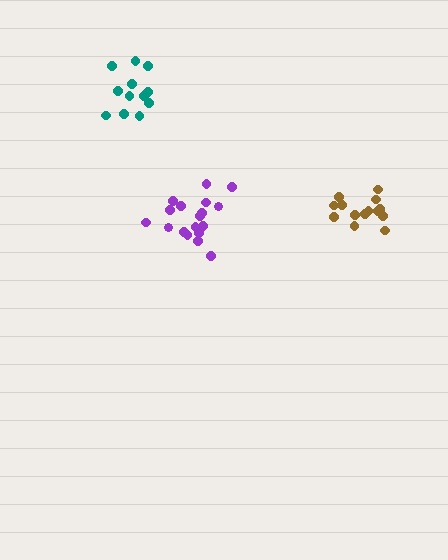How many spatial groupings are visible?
There are 3 spatial groupings.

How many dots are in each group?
Group 1: 13 dots, Group 2: 14 dots, Group 3: 18 dots (45 total).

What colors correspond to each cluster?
The clusters are colored: teal, brown, purple.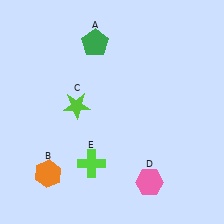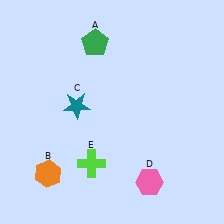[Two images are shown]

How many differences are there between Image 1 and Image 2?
There is 1 difference between the two images.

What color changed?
The star (C) changed from lime in Image 1 to teal in Image 2.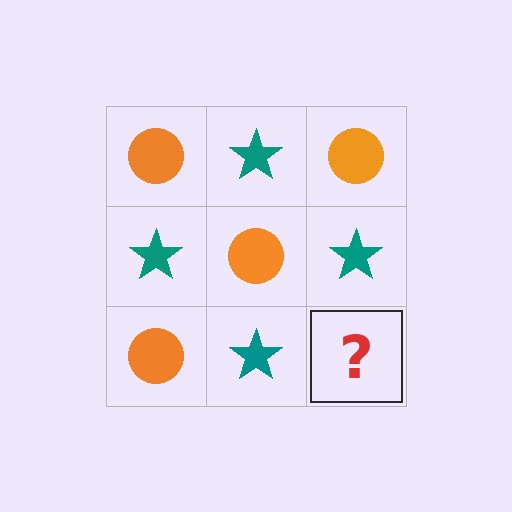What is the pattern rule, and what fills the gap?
The rule is that it alternates orange circle and teal star in a checkerboard pattern. The gap should be filled with an orange circle.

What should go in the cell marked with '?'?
The missing cell should contain an orange circle.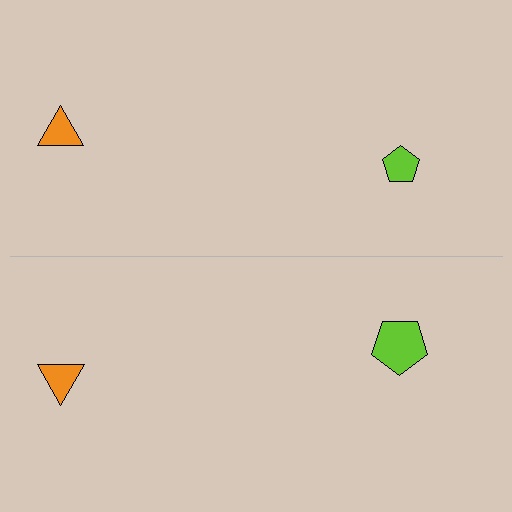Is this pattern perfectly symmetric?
No, the pattern is not perfectly symmetric. The lime pentagon on the bottom side has a different size than its mirror counterpart.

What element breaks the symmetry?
The lime pentagon on the bottom side has a different size than its mirror counterpart.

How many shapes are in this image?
There are 4 shapes in this image.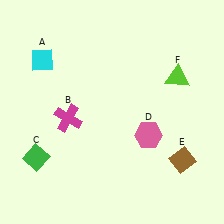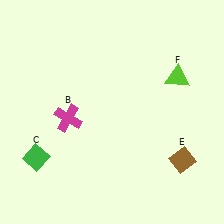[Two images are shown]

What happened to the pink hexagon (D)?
The pink hexagon (D) was removed in Image 2. It was in the bottom-right area of Image 1.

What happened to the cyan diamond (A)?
The cyan diamond (A) was removed in Image 2. It was in the top-left area of Image 1.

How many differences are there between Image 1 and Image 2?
There are 2 differences between the two images.